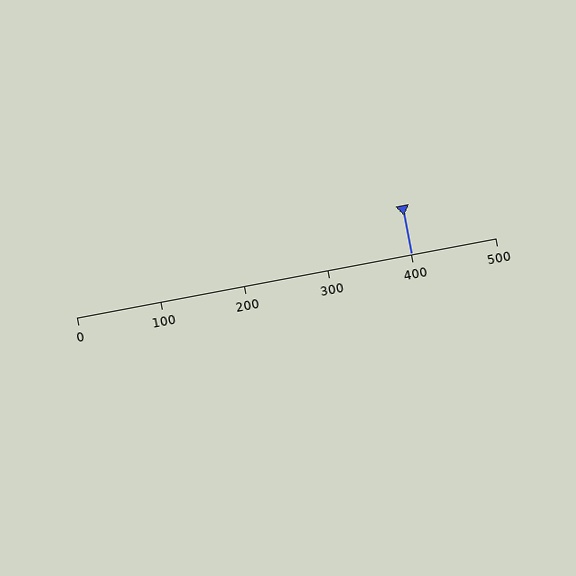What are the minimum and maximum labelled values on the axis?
The axis runs from 0 to 500.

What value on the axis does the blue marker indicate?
The marker indicates approximately 400.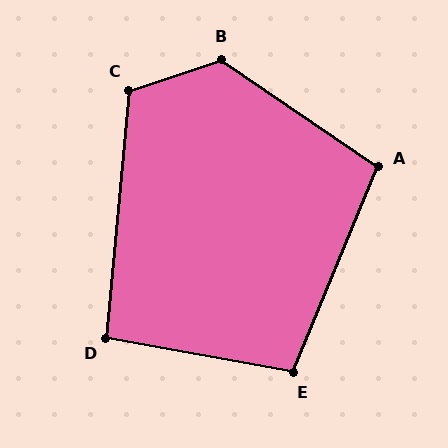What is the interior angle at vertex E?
Approximately 102 degrees (obtuse).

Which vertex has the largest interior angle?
B, at approximately 127 degrees.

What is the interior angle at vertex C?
Approximately 114 degrees (obtuse).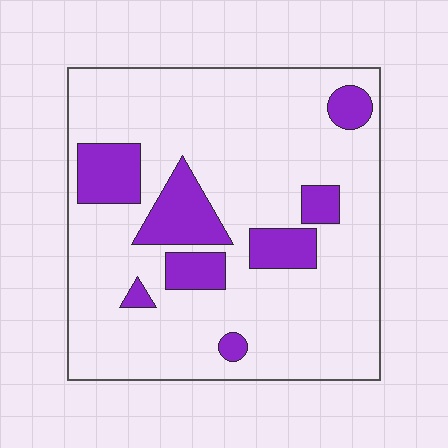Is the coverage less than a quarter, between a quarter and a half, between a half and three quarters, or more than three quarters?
Less than a quarter.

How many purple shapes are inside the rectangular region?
8.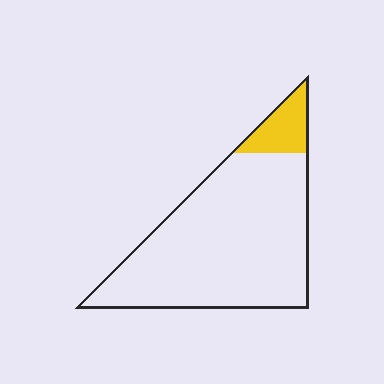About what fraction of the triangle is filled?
About one tenth (1/10).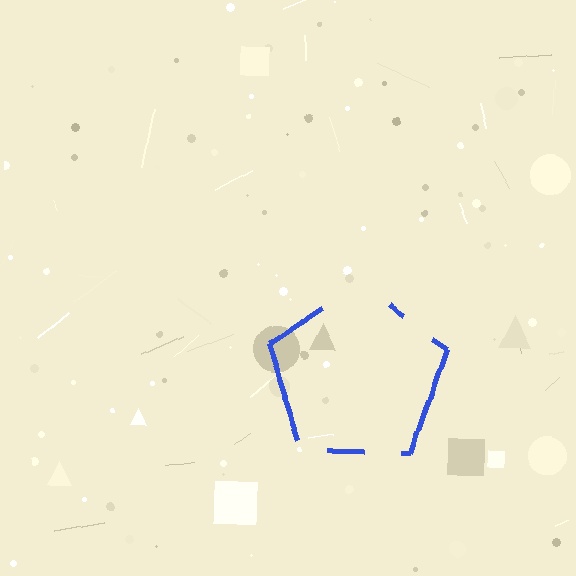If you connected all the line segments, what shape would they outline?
They would outline a pentagon.